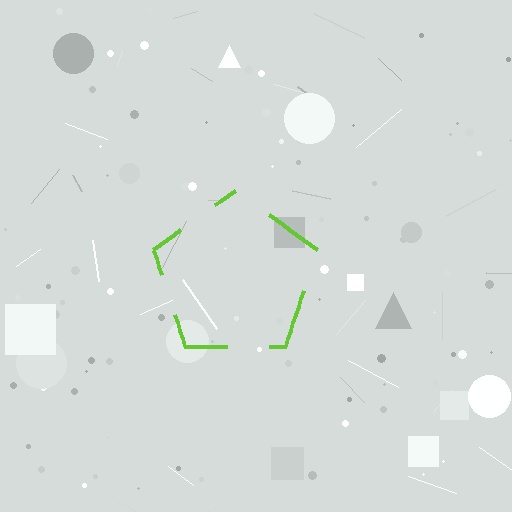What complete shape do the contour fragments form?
The contour fragments form a pentagon.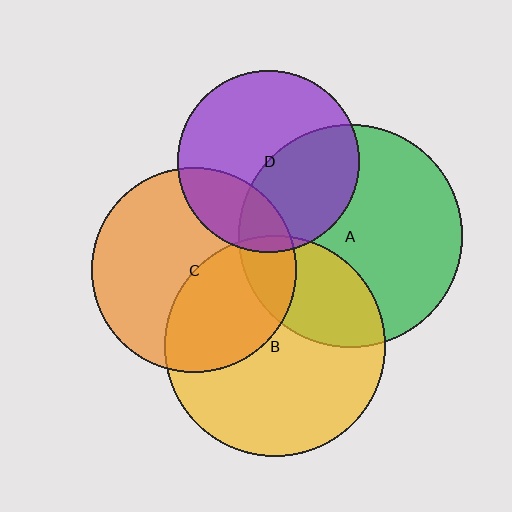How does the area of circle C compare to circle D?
Approximately 1.3 times.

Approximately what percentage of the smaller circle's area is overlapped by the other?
Approximately 40%.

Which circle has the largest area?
Circle A (green).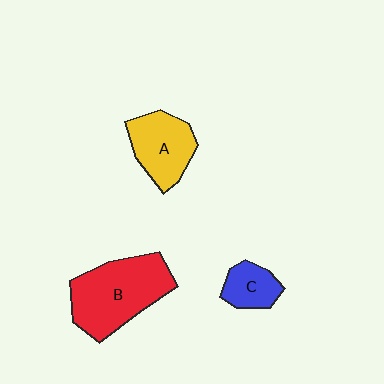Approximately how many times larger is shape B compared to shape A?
Approximately 1.5 times.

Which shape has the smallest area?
Shape C (blue).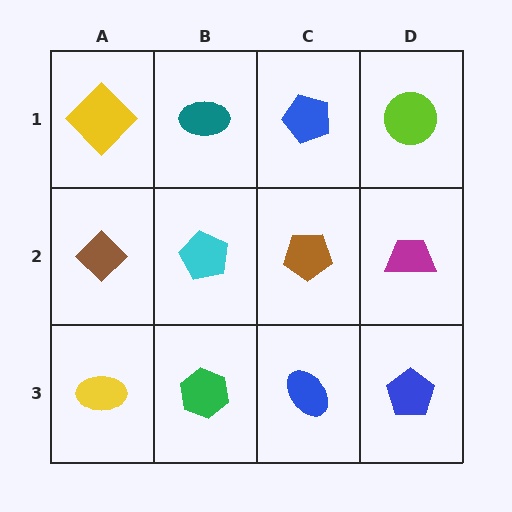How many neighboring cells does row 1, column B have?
3.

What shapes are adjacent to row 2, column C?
A blue pentagon (row 1, column C), a blue ellipse (row 3, column C), a cyan pentagon (row 2, column B), a magenta trapezoid (row 2, column D).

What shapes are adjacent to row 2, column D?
A lime circle (row 1, column D), a blue pentagon (row 3, column D), a brown pentagon (row 2, column C).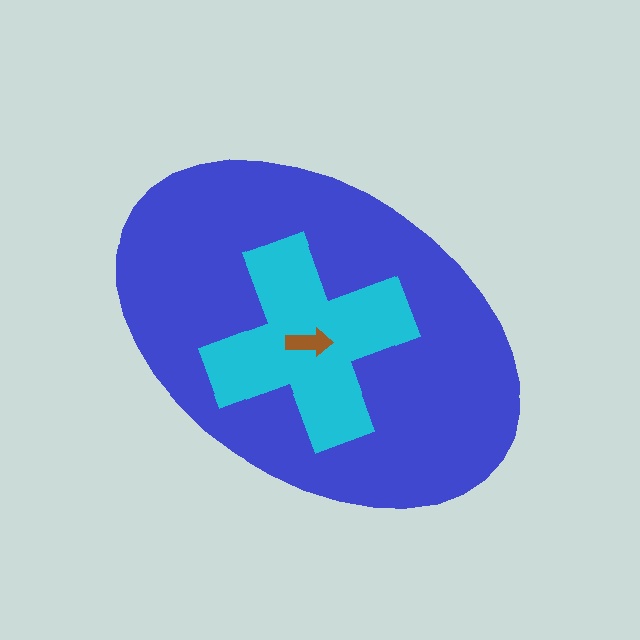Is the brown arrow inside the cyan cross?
Yes.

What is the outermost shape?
The blue ellipse.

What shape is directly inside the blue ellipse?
The cyan cross.